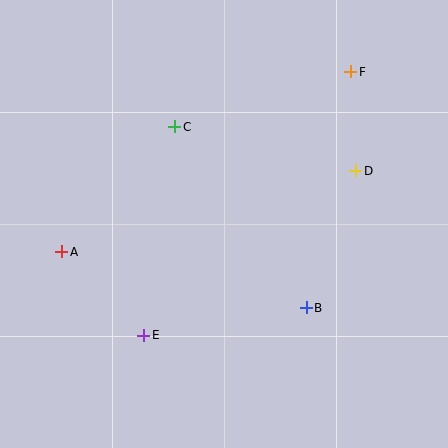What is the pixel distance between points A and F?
The distance between A and F is 341 pixels.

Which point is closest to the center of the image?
Point C at (175, 127) is closest to the center.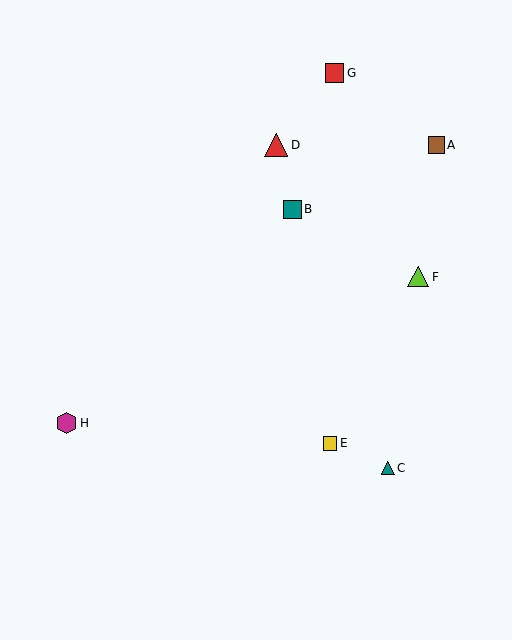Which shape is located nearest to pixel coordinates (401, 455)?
The teal triangle (labeled C) at (388, 468) is nearest to that location.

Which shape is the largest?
The red triangle (labeled D) is the largest.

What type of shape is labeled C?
Shape C is a teal triangle.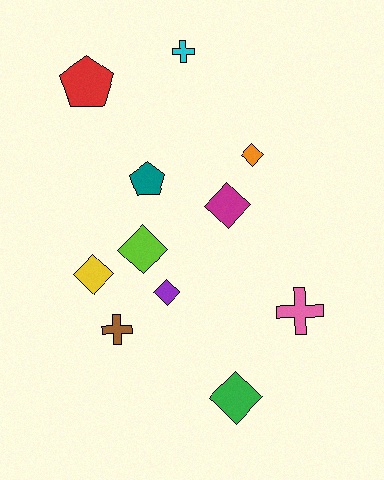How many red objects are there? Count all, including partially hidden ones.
There is 1 red object.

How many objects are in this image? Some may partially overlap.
There are 11 objects.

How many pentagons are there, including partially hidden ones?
There are 2 pentagons.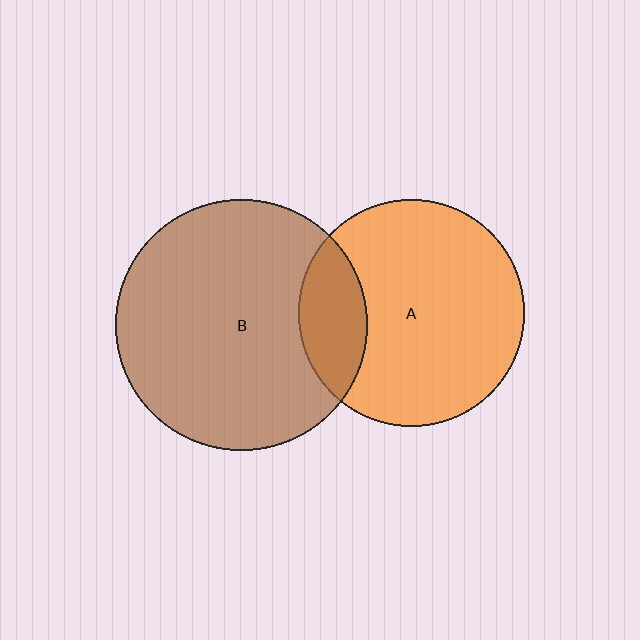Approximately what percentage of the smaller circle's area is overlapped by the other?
Approximately 20%.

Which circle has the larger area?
Circle B (brown).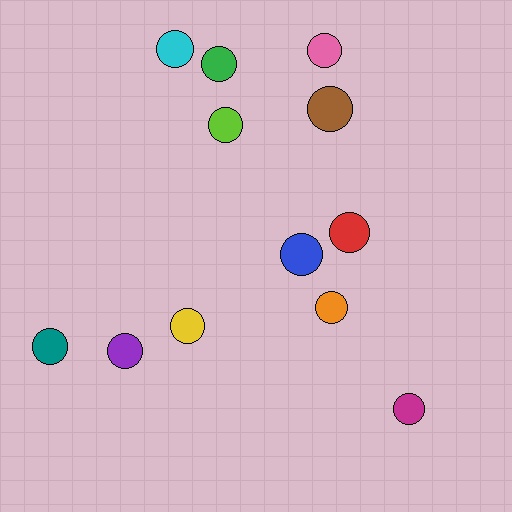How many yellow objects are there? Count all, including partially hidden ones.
There is 1 yellow object.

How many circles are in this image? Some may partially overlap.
There are 12 circles.